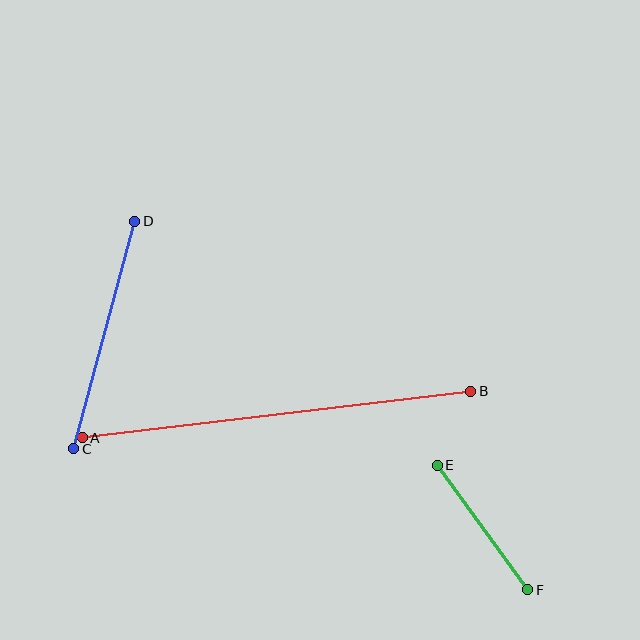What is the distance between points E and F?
The distance is approximately 153 pixels.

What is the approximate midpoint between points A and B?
The midpoint is at approximately (276, 415) pixels.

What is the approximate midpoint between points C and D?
The midpoint is at approximately (104, 335) pixels.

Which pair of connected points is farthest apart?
Points A and B are farthest apart.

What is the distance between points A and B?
The distance is approximately 391 pixels.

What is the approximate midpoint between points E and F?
The midpoint is at approximately (482, 528) pixels.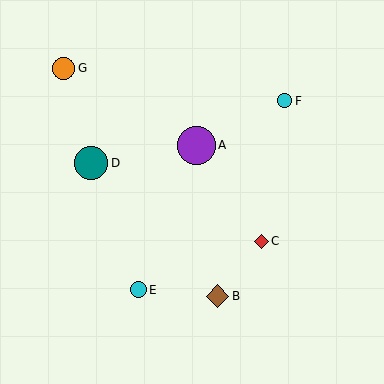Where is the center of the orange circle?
The center of the orange circle is at (63, 68).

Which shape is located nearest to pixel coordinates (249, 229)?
The red diamond (labeled C) at (262, 241) is nearest to that location.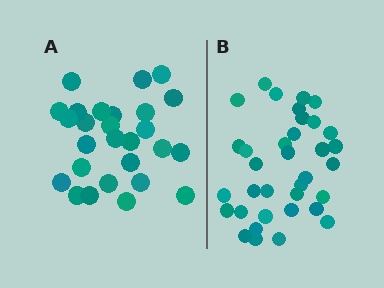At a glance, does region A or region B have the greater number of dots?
Region B (the right region) has more dots.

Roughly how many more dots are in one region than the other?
Region B has roughly 8 or so more dots than region A.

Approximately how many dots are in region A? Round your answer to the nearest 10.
About 30 dots. (The exact count is 27, which rounds to 30.)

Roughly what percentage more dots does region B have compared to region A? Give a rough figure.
About 30% more.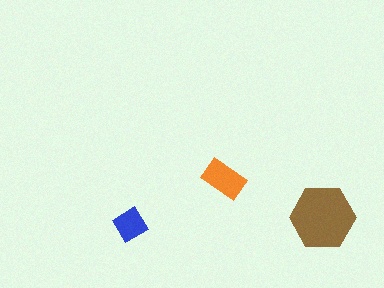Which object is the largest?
The brown hexagon.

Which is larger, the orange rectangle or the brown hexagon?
The brown hexagon.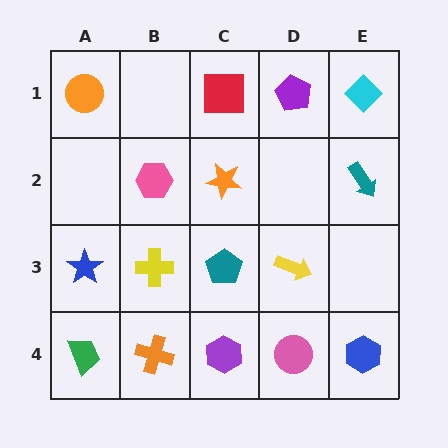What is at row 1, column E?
A cyan diamond.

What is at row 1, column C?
A red square.